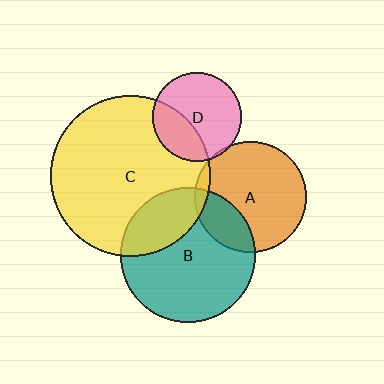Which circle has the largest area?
Circle C (yellow).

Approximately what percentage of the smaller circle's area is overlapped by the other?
Approximately 5%.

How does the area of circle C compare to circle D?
Approximately 3.3 times.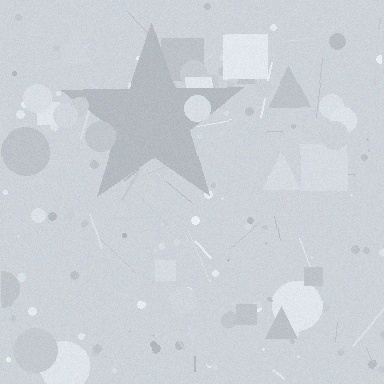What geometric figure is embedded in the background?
A star is embedded in the background.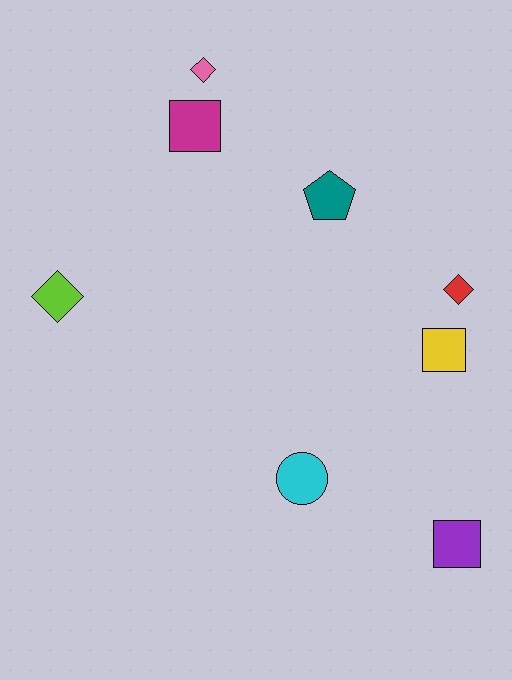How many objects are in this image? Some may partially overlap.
There are 8 objects.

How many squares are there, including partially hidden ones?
There are 3 squares.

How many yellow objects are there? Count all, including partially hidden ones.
There is 1 yellow object.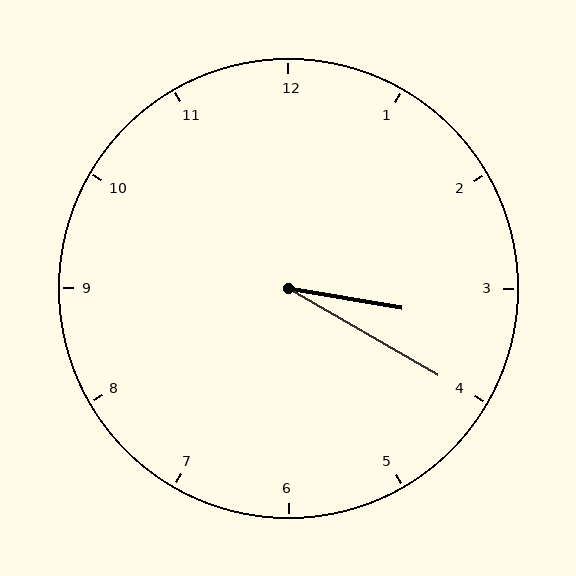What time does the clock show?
3:20.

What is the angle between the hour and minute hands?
Approximately 20 degrees.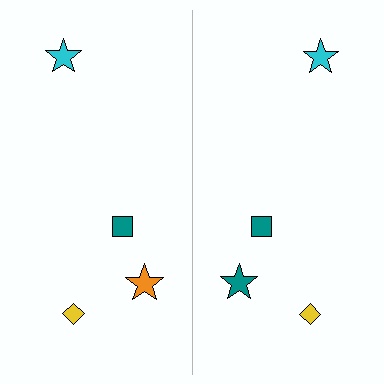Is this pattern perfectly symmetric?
No, the pattern is not perfectly symmetric. The teal star on the right side breaks the symmetry — its mirror counterpart is orange.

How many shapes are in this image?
There are 8 shapes in this image.